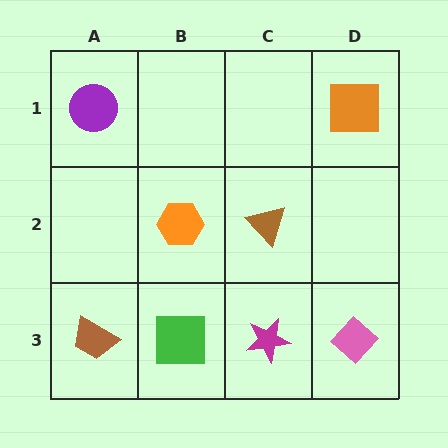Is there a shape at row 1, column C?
No, that cell is empty.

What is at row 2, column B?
An orange hexagon.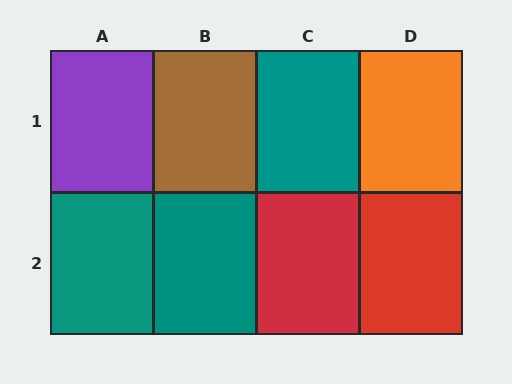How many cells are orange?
1 cell is orange.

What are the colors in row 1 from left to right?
Purple, brown, teal, orange.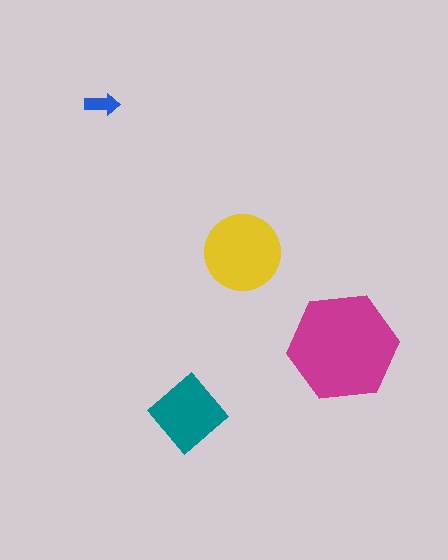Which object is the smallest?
The blue arrow.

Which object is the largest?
The magenta hexagon.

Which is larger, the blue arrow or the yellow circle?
The yellow circle.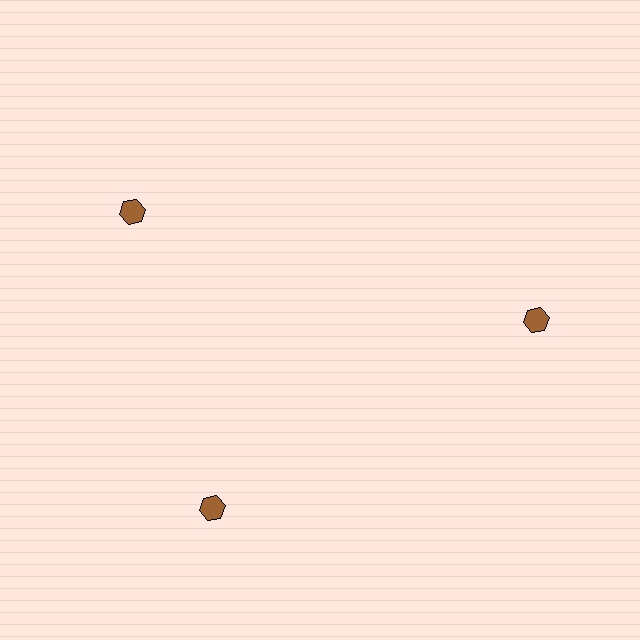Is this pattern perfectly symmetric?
No. The 3 brown hexagons are arranged in a ring, but one element near the 11 o'clock position is rotated out of alignment along the ring, breaking the 3-fold rotational symmetry.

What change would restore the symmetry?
The symmetry would be restored by rotating it back into even spacing with its neighbors so that all 3 hexagons sit at equal angles and equal distance from the center.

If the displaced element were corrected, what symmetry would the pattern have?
It would have 3-fold rotational symmetry — the pattern would map onto itself every 120 degrees.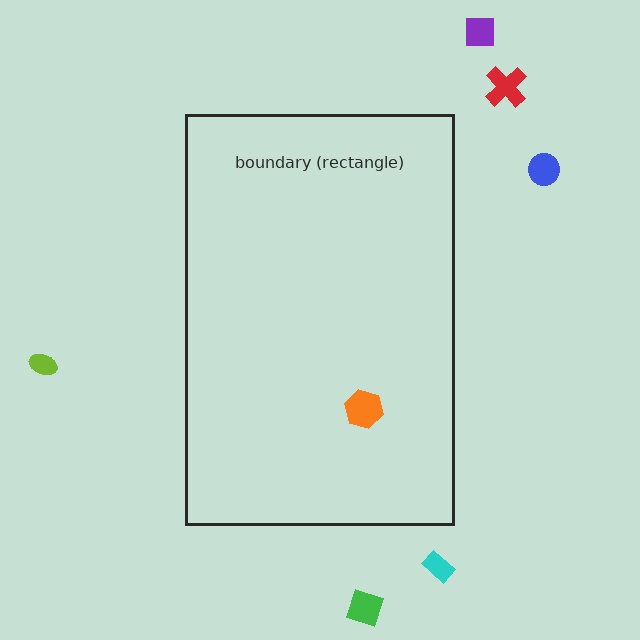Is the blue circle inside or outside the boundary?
Outside.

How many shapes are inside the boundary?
1 inside, 6 outside.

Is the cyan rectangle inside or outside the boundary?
Outside.